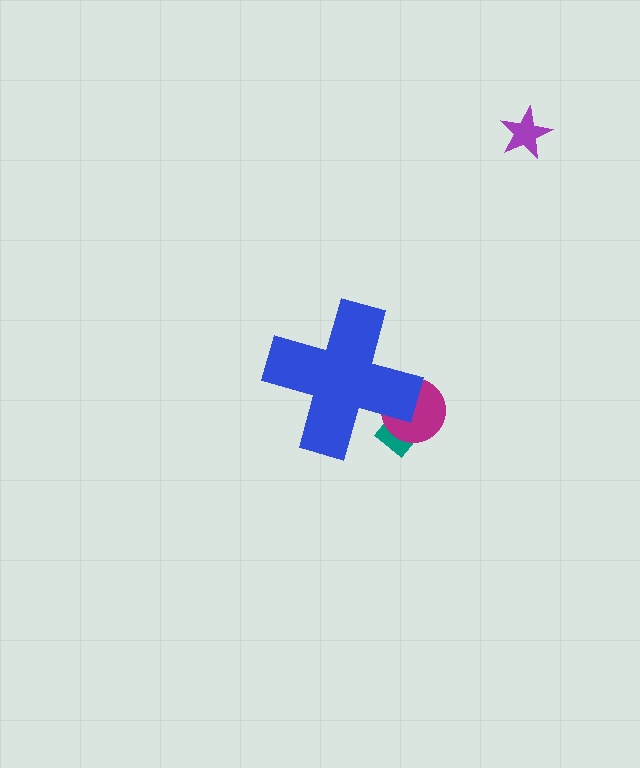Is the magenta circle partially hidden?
Yes, the magenta circle is partially hidden behind the blue cross.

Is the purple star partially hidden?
No, the purple star is fully visible.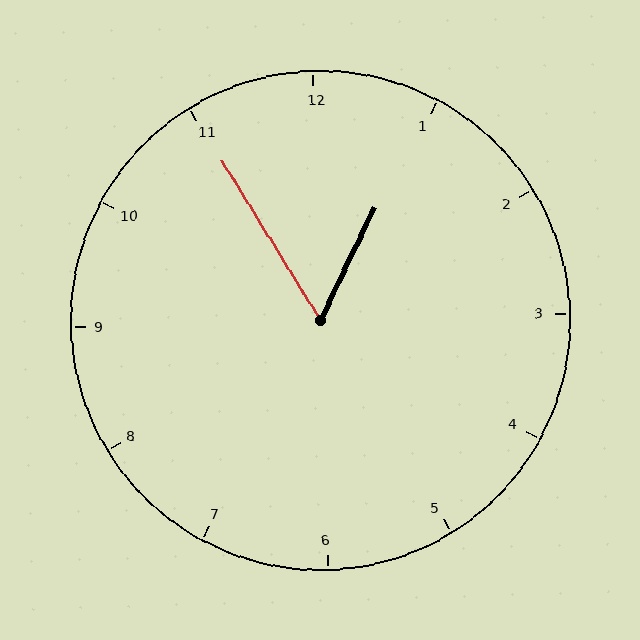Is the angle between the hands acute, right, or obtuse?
It is acute.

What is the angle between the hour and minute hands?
Approximately 58 degrees.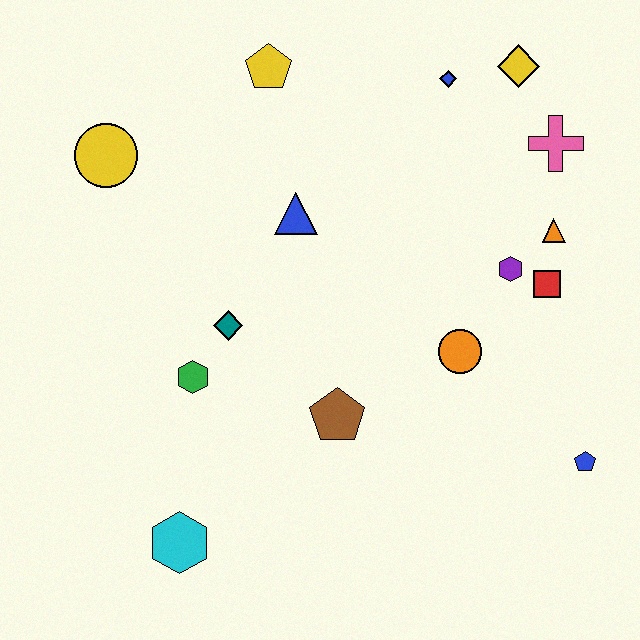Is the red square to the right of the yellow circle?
Yes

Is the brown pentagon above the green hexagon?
No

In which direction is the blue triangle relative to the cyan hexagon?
The blue triangle is above the cyan hexagon.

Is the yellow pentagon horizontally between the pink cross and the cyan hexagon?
Yes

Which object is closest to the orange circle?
The purple hexagon is closest to the orange circle.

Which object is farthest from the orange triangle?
The cyan hexagon is farthest from the orange triangle.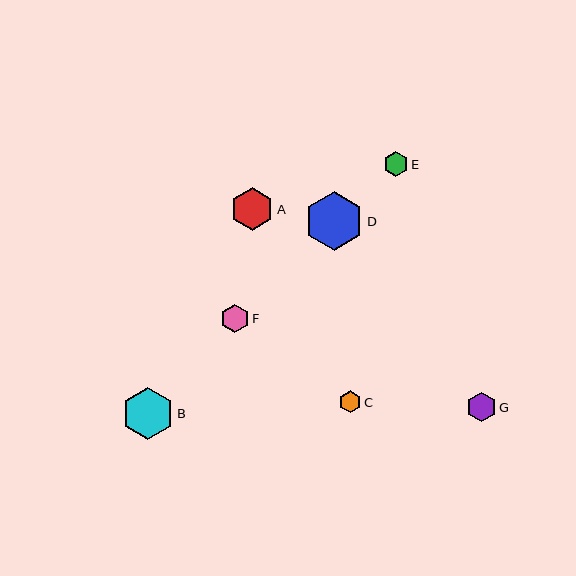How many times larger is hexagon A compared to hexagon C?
Hexagon A is approximately 2.0 times the size of hexagon C.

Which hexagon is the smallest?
Hexagon C is the smallest with a size of approximately 22 pixels.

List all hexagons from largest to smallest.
From largest to smallest: D, B, A, G, F, E, C.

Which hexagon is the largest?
Hexagon D is the largest with a size of approximately 59 pixels.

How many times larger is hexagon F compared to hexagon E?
Hexagon F is approximately 1.2 times the size of hexagon E.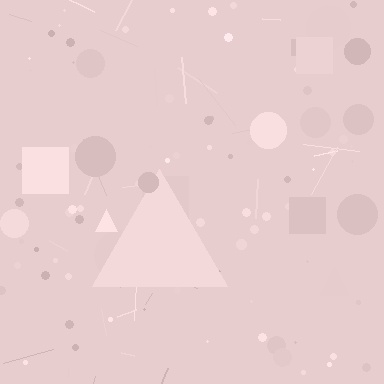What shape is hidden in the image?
A triangle is hidden in the image.